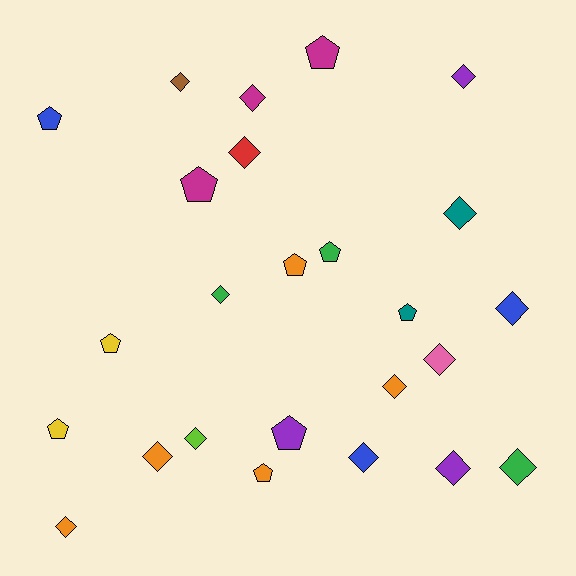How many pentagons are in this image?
There are 10 pentagons.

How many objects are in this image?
There are 25 objects.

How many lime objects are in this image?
There is 1 lime object.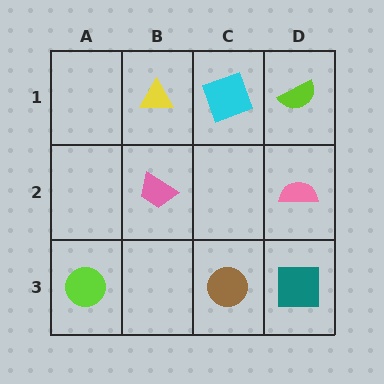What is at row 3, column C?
A brown circle.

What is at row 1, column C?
A cyan square.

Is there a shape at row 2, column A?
No, that cell is empty.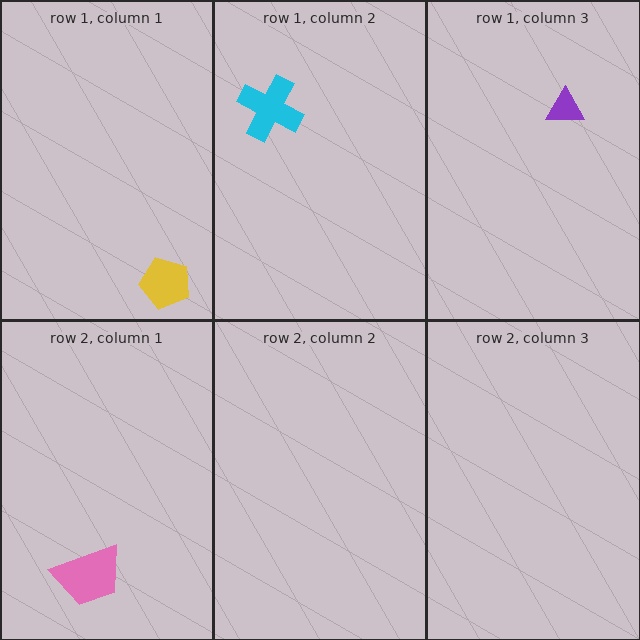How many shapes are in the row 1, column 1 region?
1.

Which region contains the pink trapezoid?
The row 2, column 1 region.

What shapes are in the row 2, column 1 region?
The pink trapezoid.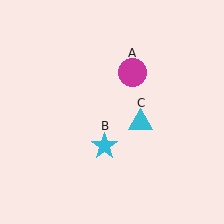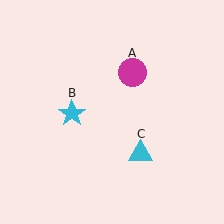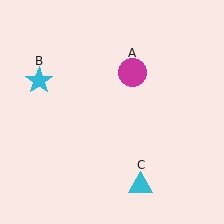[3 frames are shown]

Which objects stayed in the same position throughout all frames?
Magenta circle (object A) remained stationary.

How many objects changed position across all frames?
2 objects changed position: cyan star (object B), cyan triangle (object C).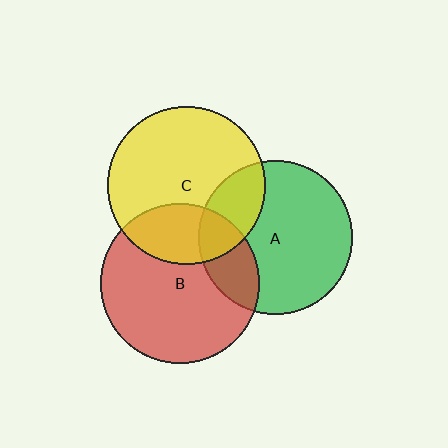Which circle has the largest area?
Circle B (red).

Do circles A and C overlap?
Yes.